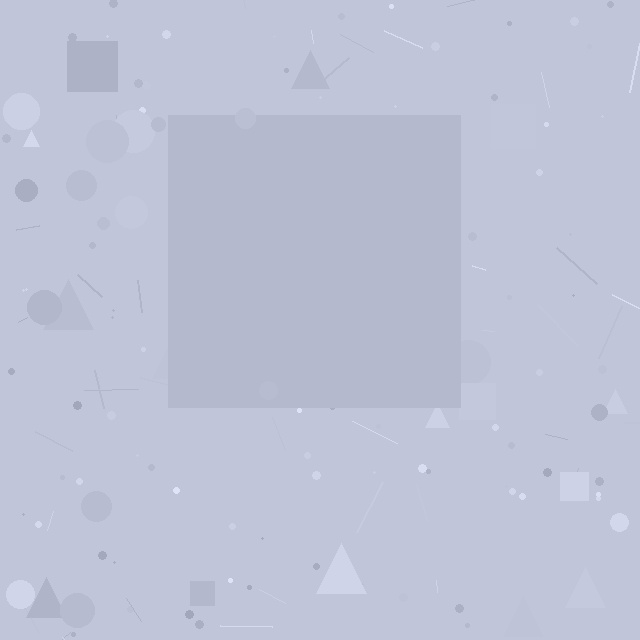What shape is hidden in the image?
A square is hidden in the image.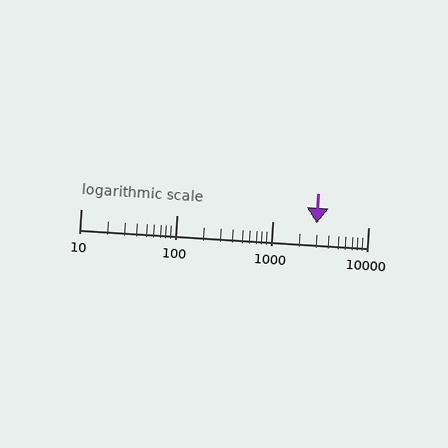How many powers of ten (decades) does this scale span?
The scale spans 3 decades, from 10 to 10000.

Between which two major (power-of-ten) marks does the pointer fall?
The pointer is between 1000 and 10000.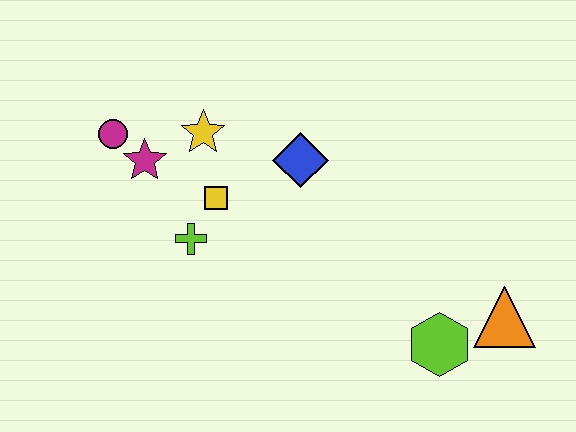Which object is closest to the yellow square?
The lime cross is closest to the yellow square.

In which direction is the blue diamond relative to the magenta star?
The blue diamond is to the right of the magenta star.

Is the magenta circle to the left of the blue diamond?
Yes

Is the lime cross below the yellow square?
Yes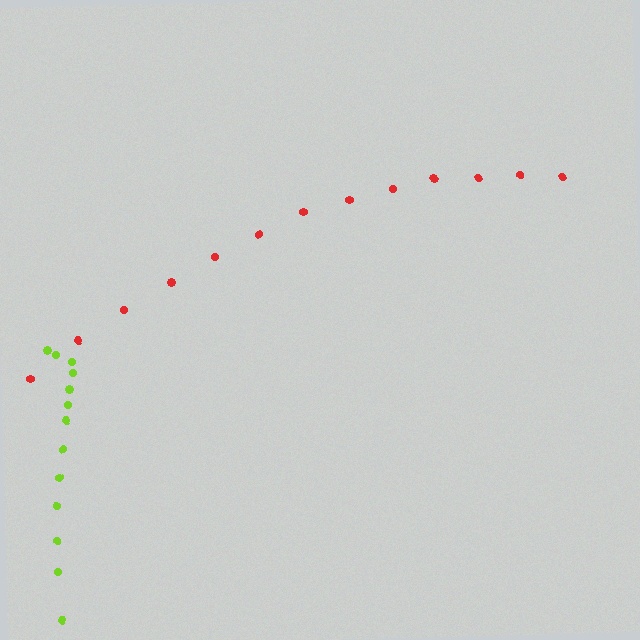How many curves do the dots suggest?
There are 2 distinct paths.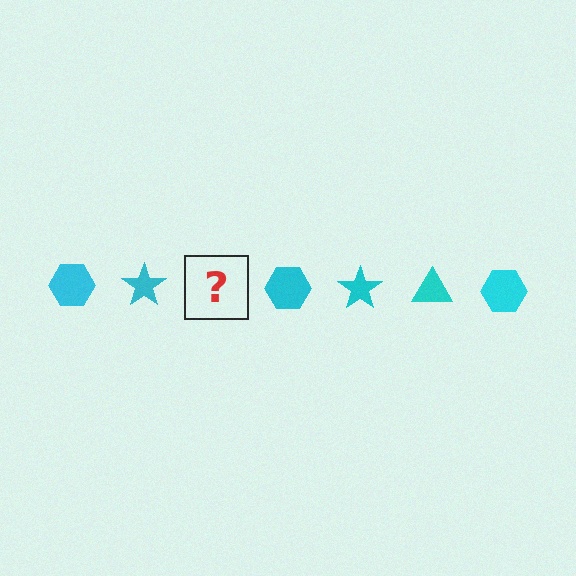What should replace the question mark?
The question mark should be replaced with a cyan triangle.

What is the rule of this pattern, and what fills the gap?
The rule is that the pattern cycles through hexagon, star, triangle shapes in cyan. The gap should be filled with a cyan triangle.